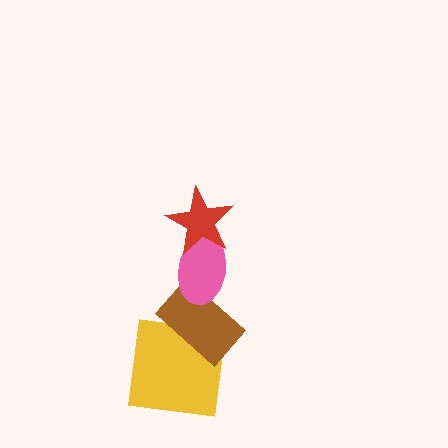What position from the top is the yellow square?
The yellow square is 4th from the top.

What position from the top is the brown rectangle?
The brown rectangle is 3rd from the top.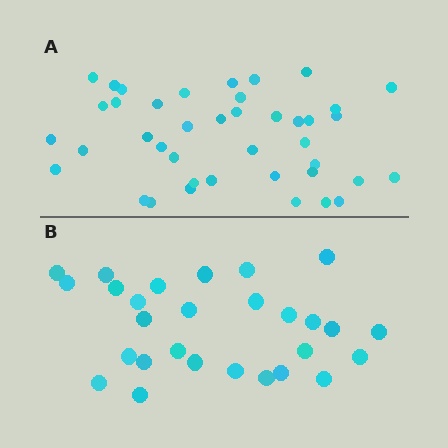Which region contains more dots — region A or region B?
Region A (the top region) has more dots.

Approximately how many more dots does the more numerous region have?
Region A has approximately 15 more dots than region B.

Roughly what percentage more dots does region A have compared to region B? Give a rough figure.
About 45% more.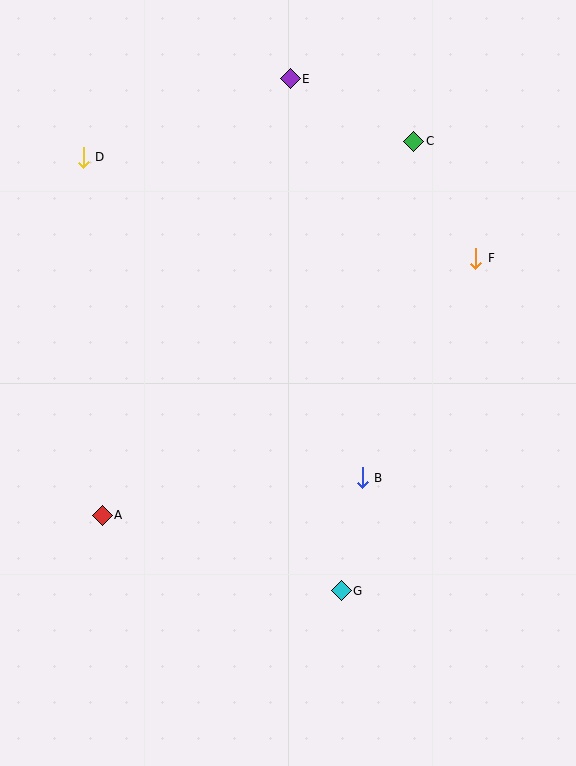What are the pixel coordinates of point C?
Point C is at (414, 141).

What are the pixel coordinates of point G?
Point G is at (341, 591).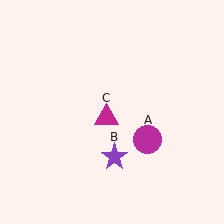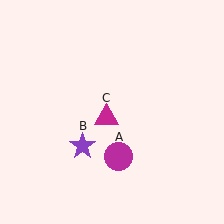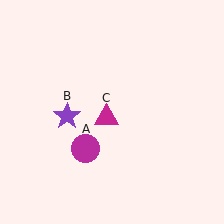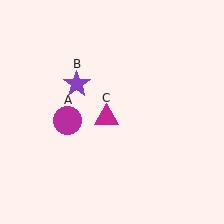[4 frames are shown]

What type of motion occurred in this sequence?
The magenta circle (object A), purple star (object B) rotated clockwise around the center of the scene.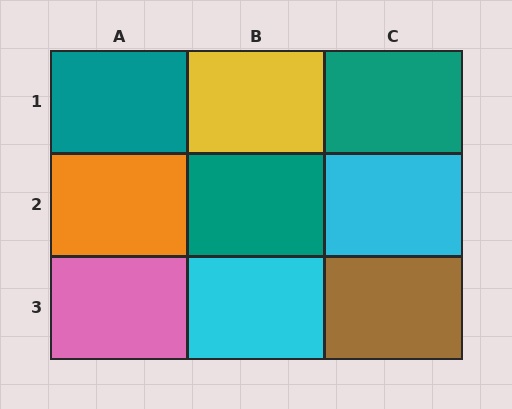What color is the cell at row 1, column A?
Teal.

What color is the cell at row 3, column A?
Pink.